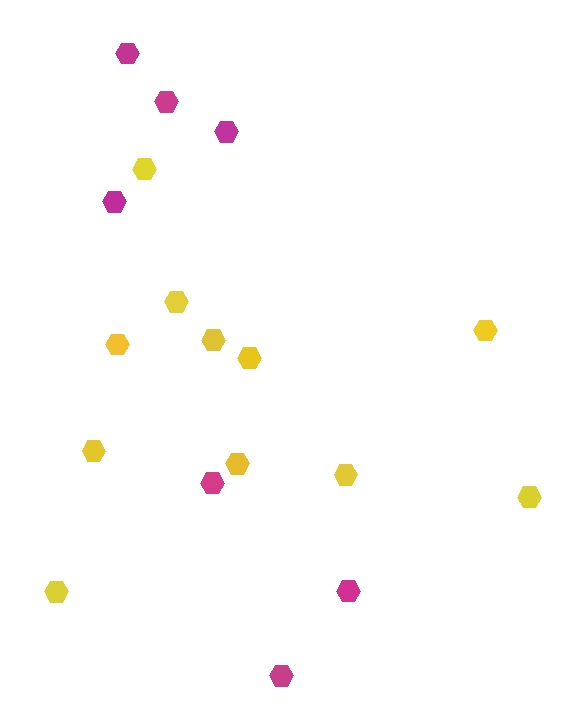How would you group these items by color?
There are 2 groups: one group of magenta hexagons (7) and one group of yellow hexagons (11).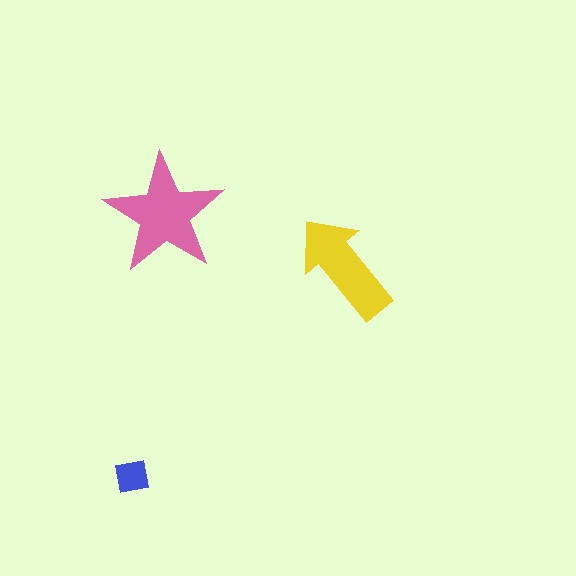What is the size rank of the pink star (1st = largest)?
1st.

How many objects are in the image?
There are 3 objects in the image.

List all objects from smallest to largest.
The blue square, the yellow arrow, the pink star.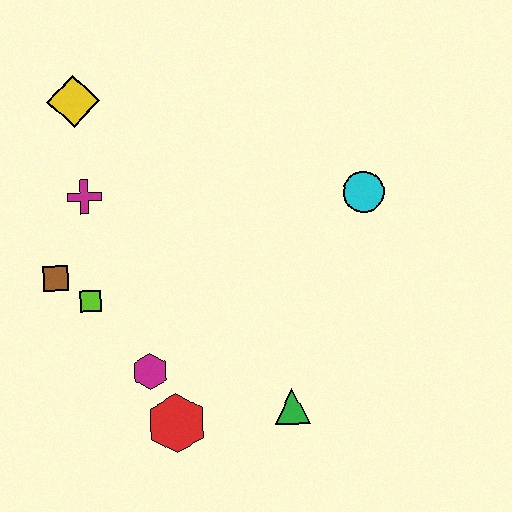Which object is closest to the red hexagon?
The magenta hexagon is closest to the red hexagon.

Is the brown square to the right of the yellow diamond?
No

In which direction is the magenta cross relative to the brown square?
The magenta cross is above the brown square.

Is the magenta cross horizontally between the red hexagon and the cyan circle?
No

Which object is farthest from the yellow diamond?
The green triangle is farthest from the yellow diamond.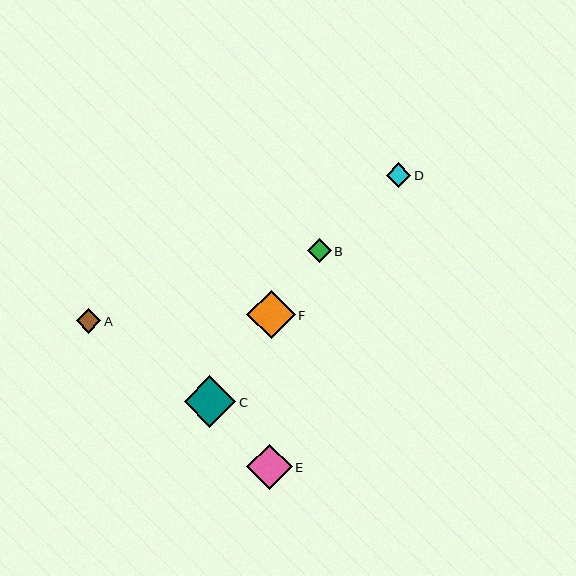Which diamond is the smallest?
Diamond B is the smallest with a size of approximately 24 pixels.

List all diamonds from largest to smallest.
From largest to smallest: C, F, E, A, D, B.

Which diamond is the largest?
Diamond C is the largest with a size of approximately 51 pixels.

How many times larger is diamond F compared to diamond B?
Diamond F is approximately 2.1 times the size of diamond B.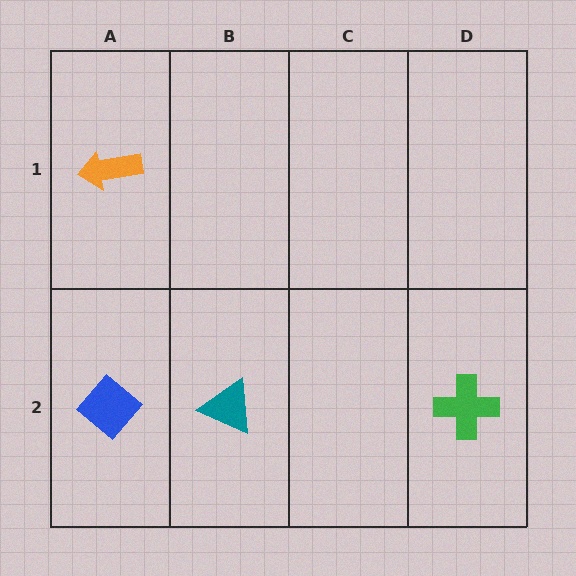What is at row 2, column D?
A green cross.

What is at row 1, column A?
An orange arrow.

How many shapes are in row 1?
1 shape.